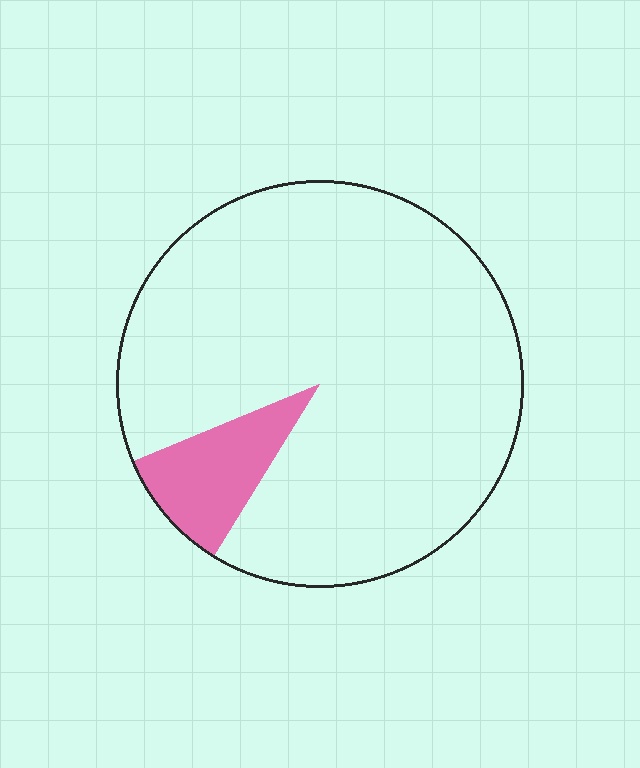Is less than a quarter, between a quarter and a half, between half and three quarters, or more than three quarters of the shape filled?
Less than a quarter.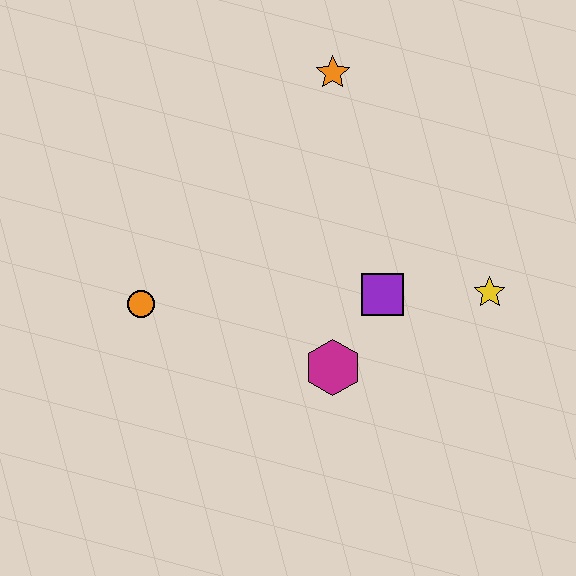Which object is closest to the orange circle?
The magenta hexagon is closest to the orange circle.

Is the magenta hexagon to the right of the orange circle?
Yes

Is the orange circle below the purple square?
Yes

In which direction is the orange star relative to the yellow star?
The orange star is above the yellow star.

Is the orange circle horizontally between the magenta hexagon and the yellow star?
No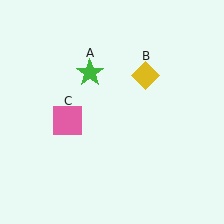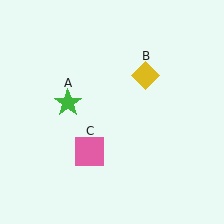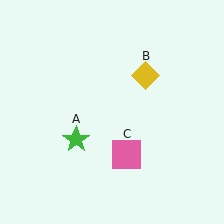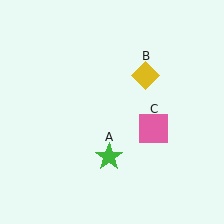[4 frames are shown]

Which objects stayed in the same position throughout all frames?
Yellow diamond (object B) remained stationary.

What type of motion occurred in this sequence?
The green star (object A), pink square (object C) rotated counterclockwise around the center of the scene.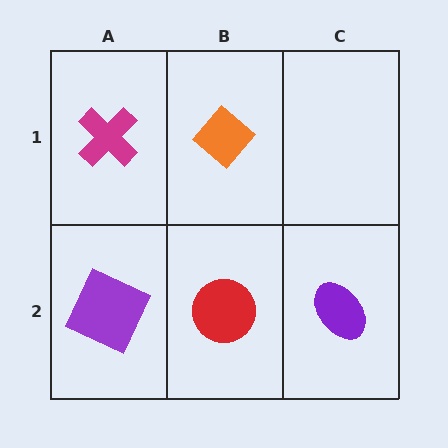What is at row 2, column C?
A purple ellipse.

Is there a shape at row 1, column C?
No, that cell is empty.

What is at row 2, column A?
A purple square.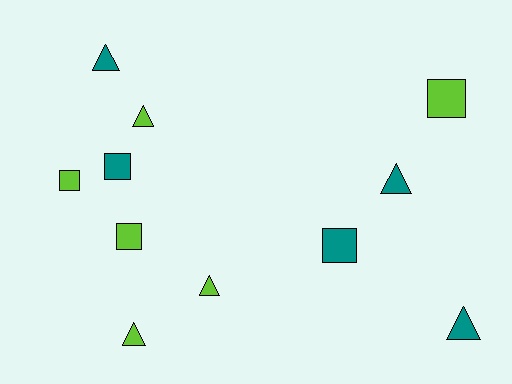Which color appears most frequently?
Lime, with 6 objects.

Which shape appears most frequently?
Triangle, with 6 objects.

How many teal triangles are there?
There are 3 teal triangles.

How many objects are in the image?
There are 11 objects.